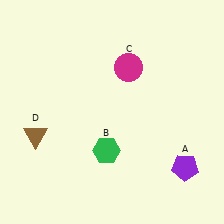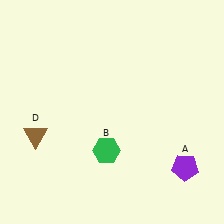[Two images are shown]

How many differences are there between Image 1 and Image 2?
There is 1 difference between the two images.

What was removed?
The magenta circle (C) was removed in Image 2.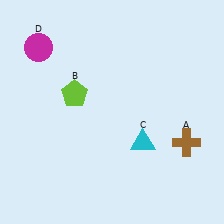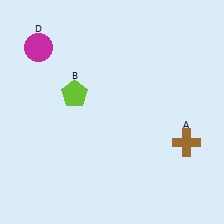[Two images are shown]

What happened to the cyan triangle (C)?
The cyan triangle (C) was removed in Image 2. It was in the bottom-right area of Image 1.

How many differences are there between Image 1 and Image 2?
There is 1 difference between the two images.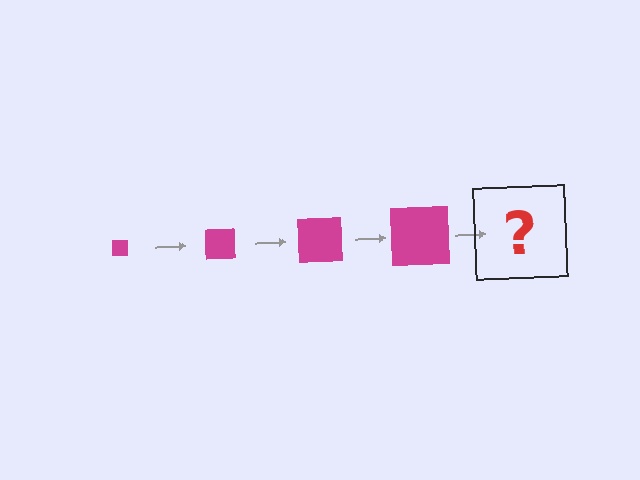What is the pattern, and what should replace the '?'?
The pattern is that the square gets progressively larger each step. The '?' should be a magenta square, larger than the previous one.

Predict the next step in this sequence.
The next step is a magenta square, larger than the previous one.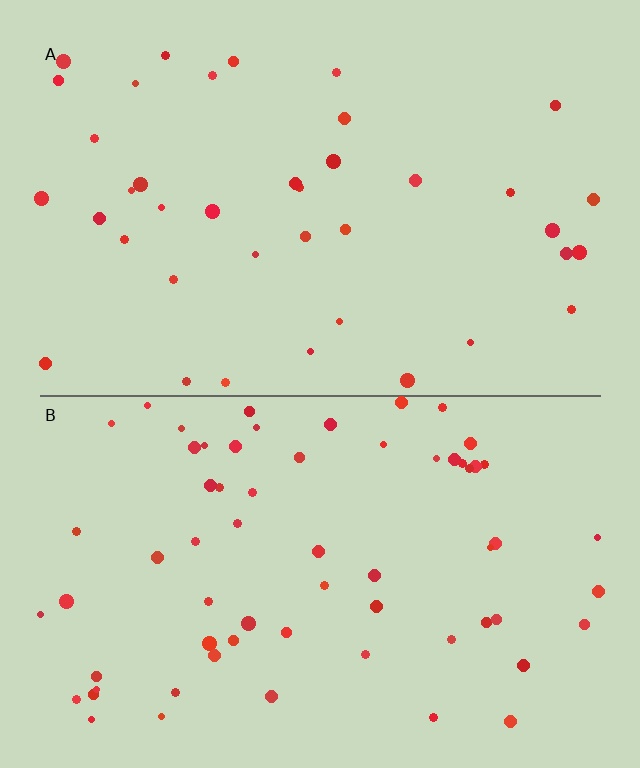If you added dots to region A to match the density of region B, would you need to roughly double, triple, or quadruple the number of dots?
Approximately double.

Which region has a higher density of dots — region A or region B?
B (the bottom).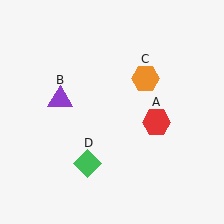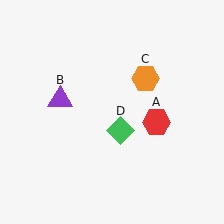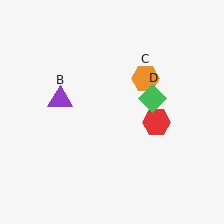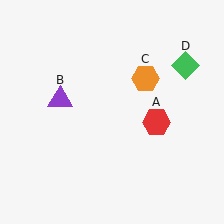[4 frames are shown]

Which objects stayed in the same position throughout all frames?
Red hexagon (object A) and purple triangle (object B) and orange hexagon (object C) remained stationary.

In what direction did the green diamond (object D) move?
The green diamond (object D) moved up and to the right.